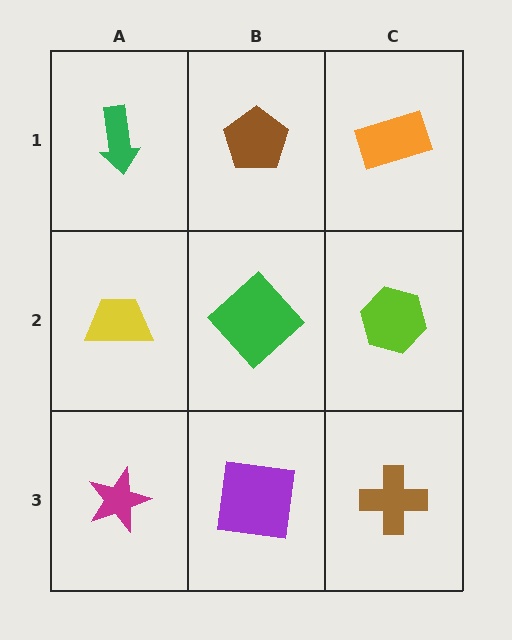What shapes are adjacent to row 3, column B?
A green diamond (row 2, column B), a magenta star (row 3, column A), a brown cross (row 3, column C).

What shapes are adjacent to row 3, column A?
A yellow trapezoid (row 2, column A), a purple square (row 3, column B).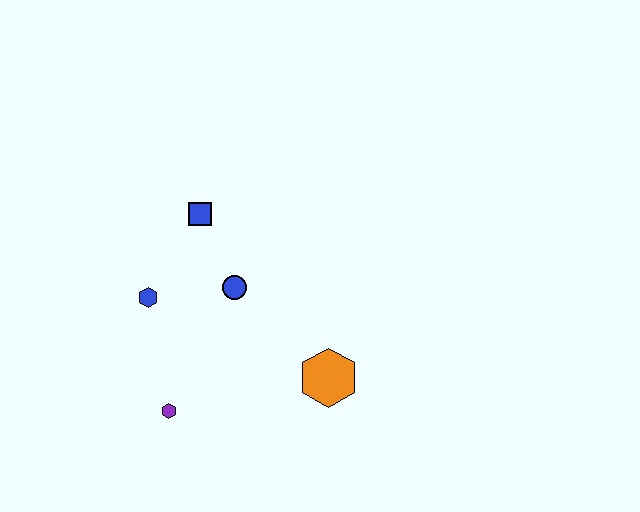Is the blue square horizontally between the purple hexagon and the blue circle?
Yes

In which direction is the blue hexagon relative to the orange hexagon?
The blue hexagon is to the left of the orange hexagon.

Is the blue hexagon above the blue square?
No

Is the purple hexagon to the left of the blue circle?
Yes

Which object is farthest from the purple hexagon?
The blue square is farthest from the purple hexagon.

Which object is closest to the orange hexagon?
The blue circle is closest to the orange hexagon.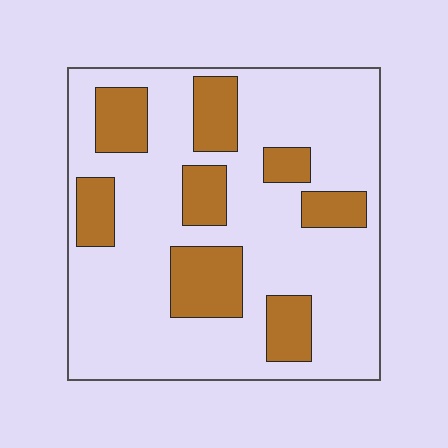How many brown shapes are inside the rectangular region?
8.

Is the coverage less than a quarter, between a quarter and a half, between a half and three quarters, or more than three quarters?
Between a quarter and a half.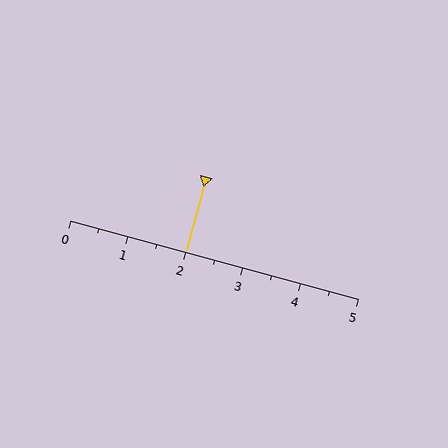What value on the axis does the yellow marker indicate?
The marker indicates approximately 2.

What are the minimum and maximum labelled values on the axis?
The axis runs from 0 to 5.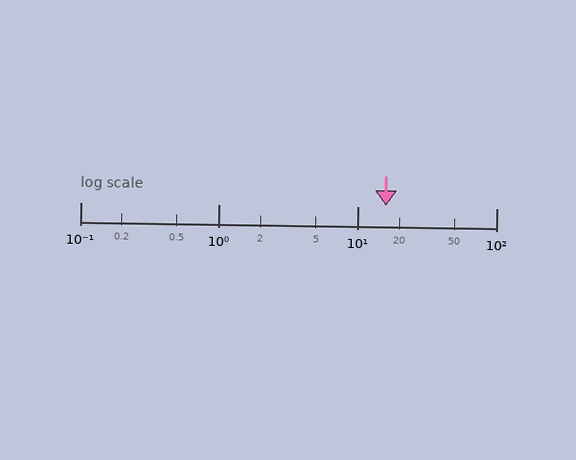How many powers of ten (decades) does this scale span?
The scale spans 3 decades, from 0.1 to 100.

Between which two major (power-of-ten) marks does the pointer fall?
The pointer is between 10 and 100.